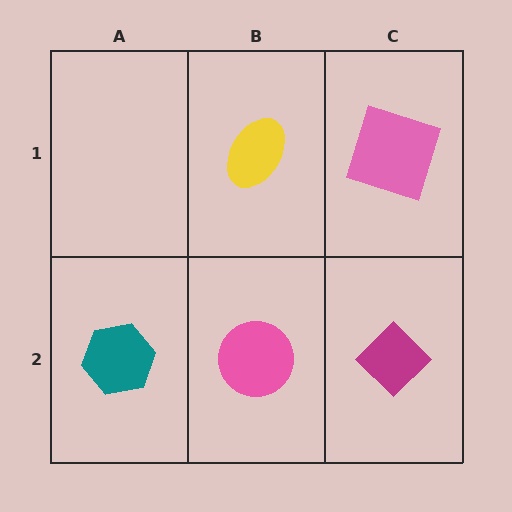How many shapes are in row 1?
2 shapes.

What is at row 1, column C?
A pink square.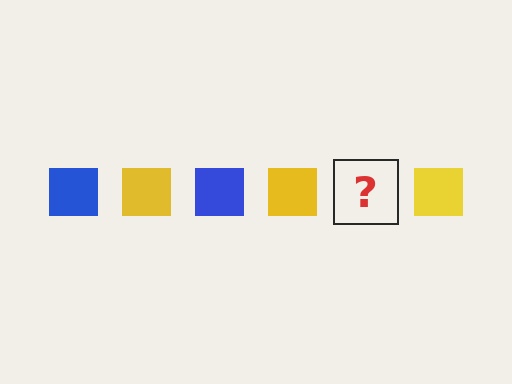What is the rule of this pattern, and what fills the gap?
The rule is that the pattern cycles through blue, yellow squares. The gap should be filled with a blue square.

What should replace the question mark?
The question mark should be replaced with a blue square.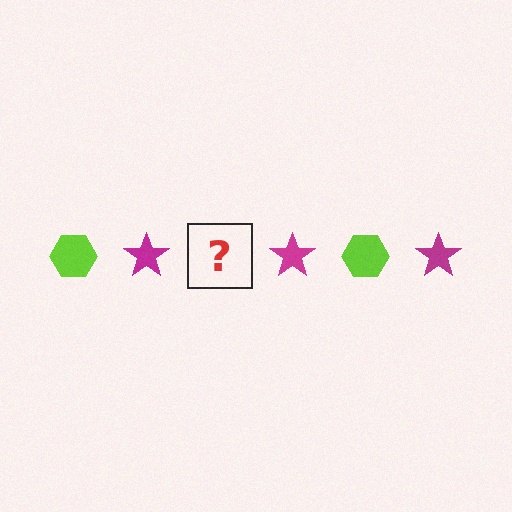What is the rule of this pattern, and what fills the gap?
The rule is that the pattern alternates between lime hexagon and magenta star. The gap should be filled with a lime hexagon.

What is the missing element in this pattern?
The missing element is a lime hexagon.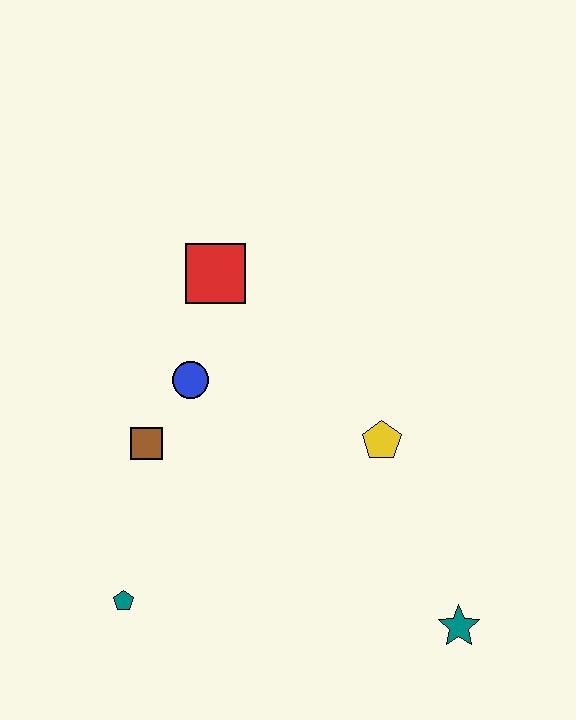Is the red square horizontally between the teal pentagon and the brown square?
No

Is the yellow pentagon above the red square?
No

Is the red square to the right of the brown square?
Yes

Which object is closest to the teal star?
The yellow pentagon is closest to the teal star.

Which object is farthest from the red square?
The teal star is farthest from the red square.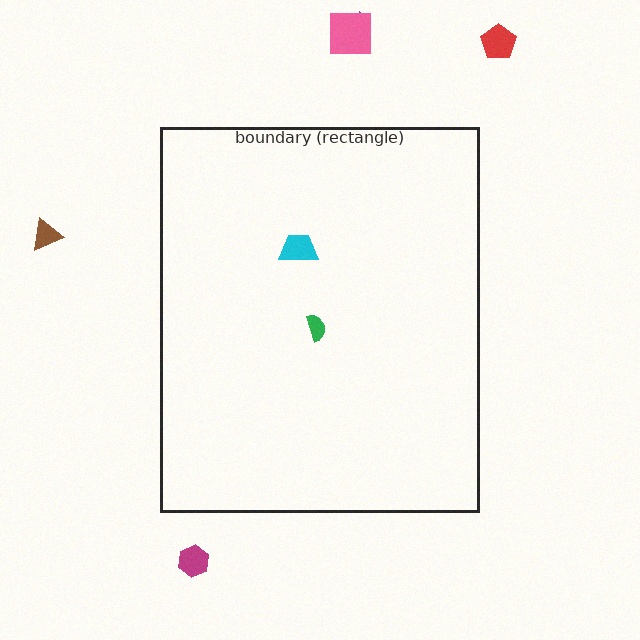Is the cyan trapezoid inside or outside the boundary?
Inside.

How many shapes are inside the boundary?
2 inside, 5 outside.